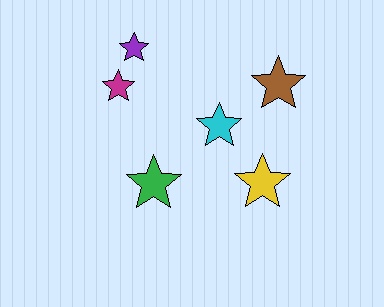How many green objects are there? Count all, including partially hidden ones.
There is 1 green object.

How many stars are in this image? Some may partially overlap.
There are 6 stars.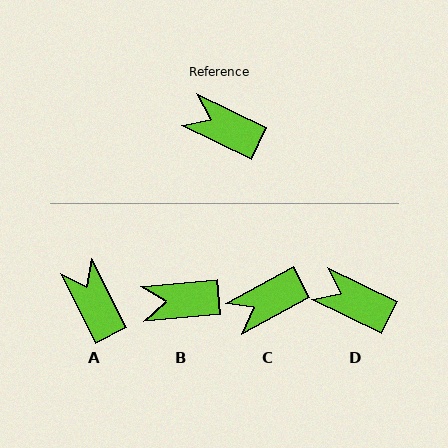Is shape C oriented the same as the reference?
No, it is off by about 54 degrees.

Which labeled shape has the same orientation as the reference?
D.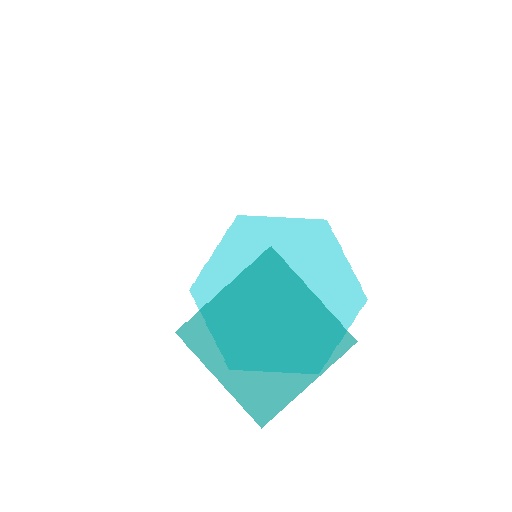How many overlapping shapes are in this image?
There are 2 overlapping shapes in the image.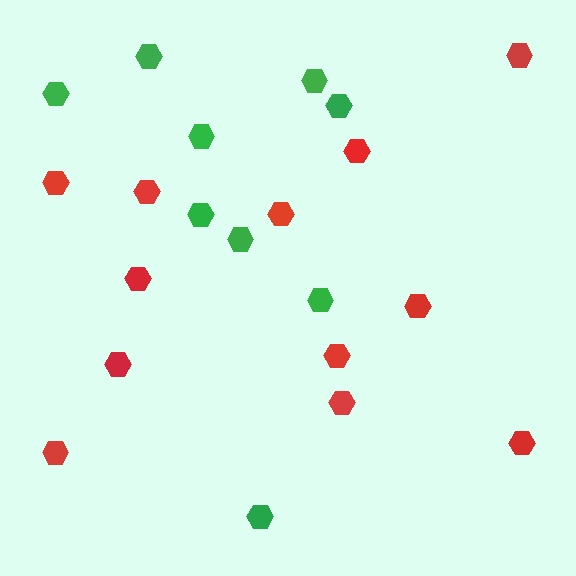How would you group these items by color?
There are 2 groups: one group of red hexagons (12) and one group of green hexagons (9).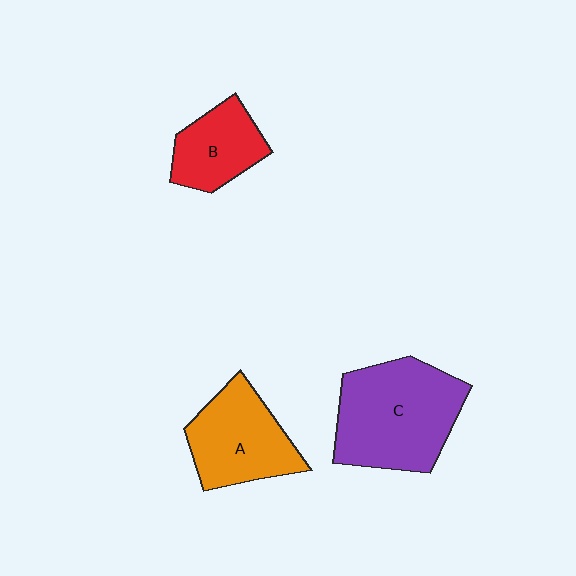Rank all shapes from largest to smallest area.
From largest to smallest: C (purple), A (orange), B (red).